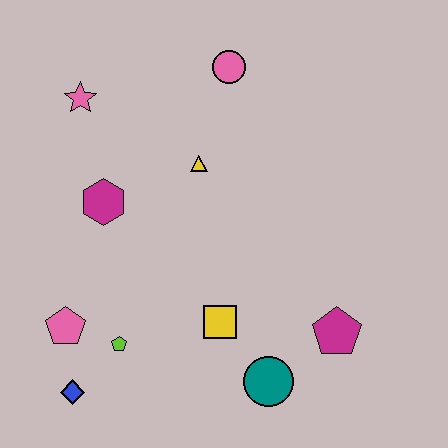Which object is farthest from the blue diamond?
The pink circle is farthest from the blue diamond.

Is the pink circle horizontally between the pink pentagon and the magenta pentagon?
Yes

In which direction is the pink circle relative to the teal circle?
The pink circle is above the teal circle.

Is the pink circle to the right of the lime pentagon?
Yes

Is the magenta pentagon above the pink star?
No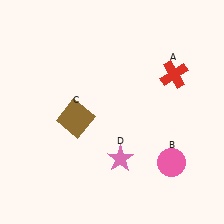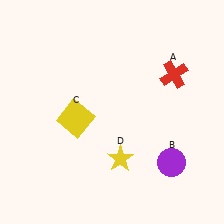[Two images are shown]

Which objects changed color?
B changed from pink to purple. C changed from brown to yellow. D changed from pink to yellow.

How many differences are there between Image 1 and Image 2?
There are 3 differences between the two images.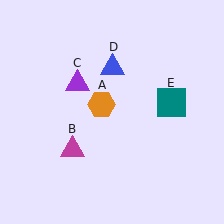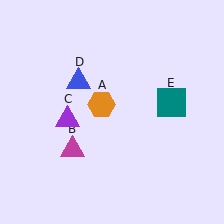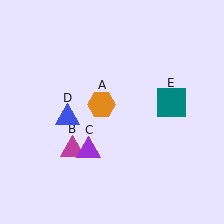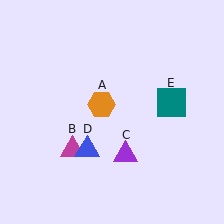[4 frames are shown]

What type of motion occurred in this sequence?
The purple triangle (object C), blue triangle (object D) rotated counterclockwise around the center of the scene.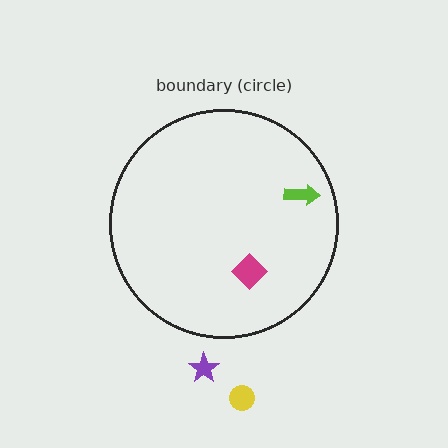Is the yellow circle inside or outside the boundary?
Outside.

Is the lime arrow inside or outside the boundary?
Inside.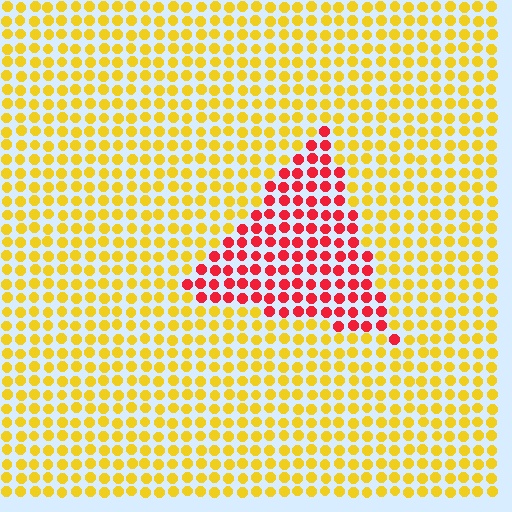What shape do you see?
I see a triangle.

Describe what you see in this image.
The image is filled with small yellow elements in a uniform arrangement. A triangle-shaped region is visible where the elements are tinted to a slightly different hue, forming a subtle color boundary.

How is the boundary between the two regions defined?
The boundary is defined purely by a slight shift in hue (about 57 degrees). Spacing, size, and orientation are identical on both sides.